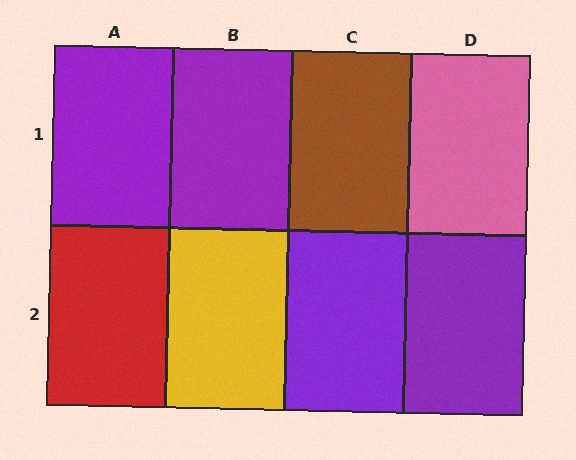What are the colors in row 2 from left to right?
Red, yellow, purple, purple.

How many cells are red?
1 cell is red.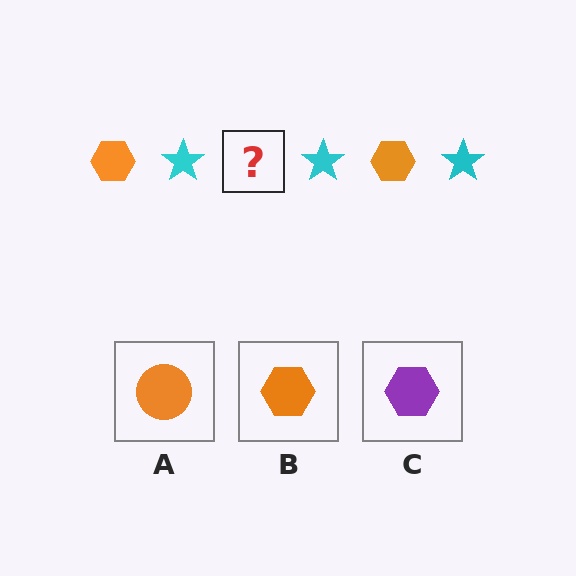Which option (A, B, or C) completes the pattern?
B.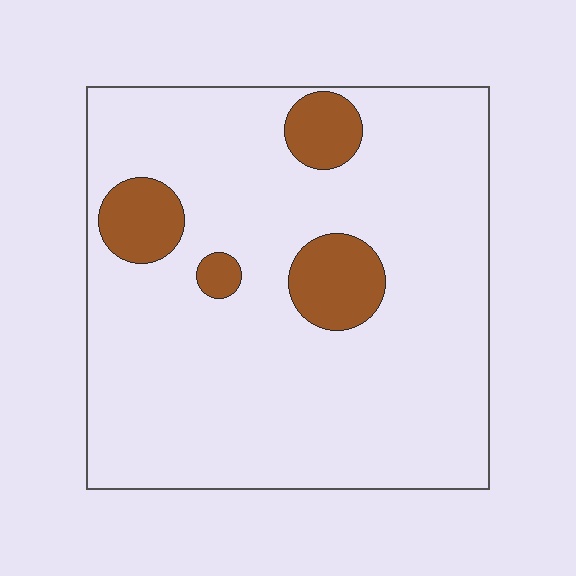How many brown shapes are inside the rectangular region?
4.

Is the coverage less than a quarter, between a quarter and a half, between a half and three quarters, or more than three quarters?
Less than a quarter.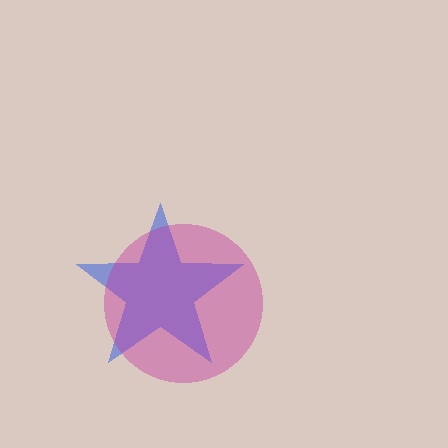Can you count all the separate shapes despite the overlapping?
Yes, there are 2 separate shapes.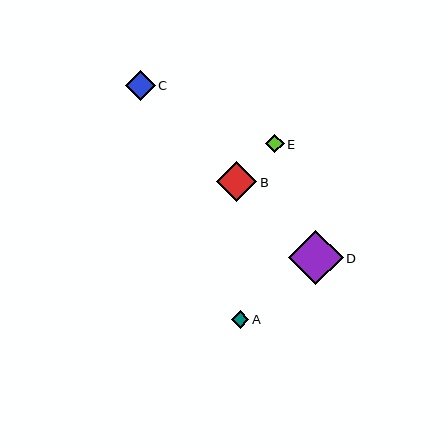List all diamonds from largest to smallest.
From largest to smallest: D, B, C, E, A.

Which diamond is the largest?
Diamond D is the largest with a size of approximately 55 pixels.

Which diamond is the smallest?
Diamond A is the smallest with a size of approximately 17 pixels.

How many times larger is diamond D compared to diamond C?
Diamond D is approximately 1.9 times the size of diamond C.